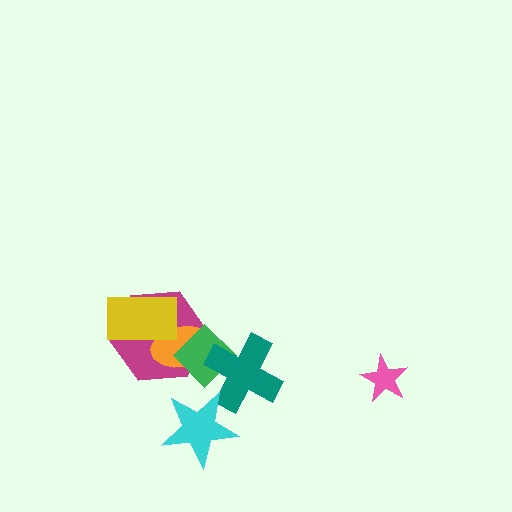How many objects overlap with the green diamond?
3 objects overlap with the green diamond.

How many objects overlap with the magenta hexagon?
3 objects overlap with the magenta hexagon.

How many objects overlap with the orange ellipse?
3 objects overlap with the orange ellipse.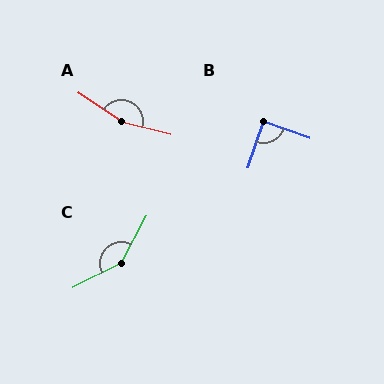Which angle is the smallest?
B, at approximately 90 degrees.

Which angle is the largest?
A, at approximately 160 degrees.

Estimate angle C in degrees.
Approximately 145 degrees.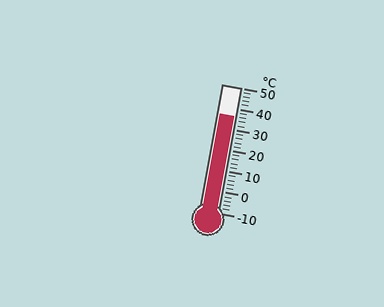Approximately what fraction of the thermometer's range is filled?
The thermometer is filled to approximately 75% of its range.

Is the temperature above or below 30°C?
The temperature is above 30°C.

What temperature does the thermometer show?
The thermometer shows approximately 36°C.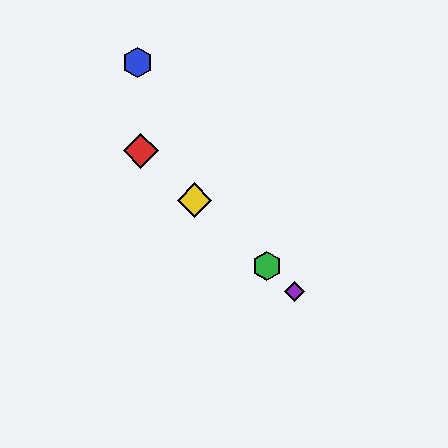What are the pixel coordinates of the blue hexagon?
The blue hexagon is at (138, 62).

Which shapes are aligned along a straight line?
The red diamond, the green hexagon, the yellow diamond, the purple diamond are aligned along a straight line.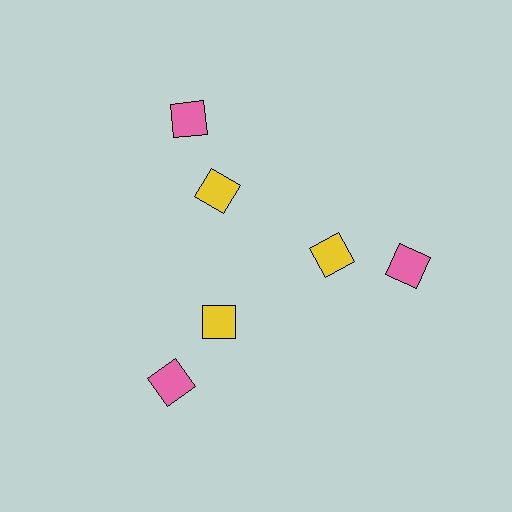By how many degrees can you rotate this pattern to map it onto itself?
The pattern maps onto itself every 120 degrees of rotation.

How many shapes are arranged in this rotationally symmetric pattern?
There are 6 shapes, arranged in 3 groups of 2.